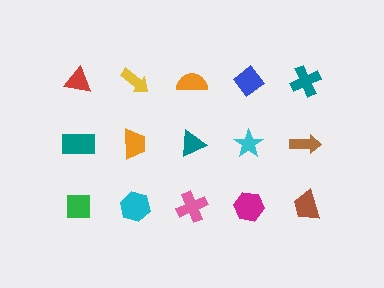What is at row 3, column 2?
A cyan hexagon.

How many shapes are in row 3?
5 shapes.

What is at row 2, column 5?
A brown arrow.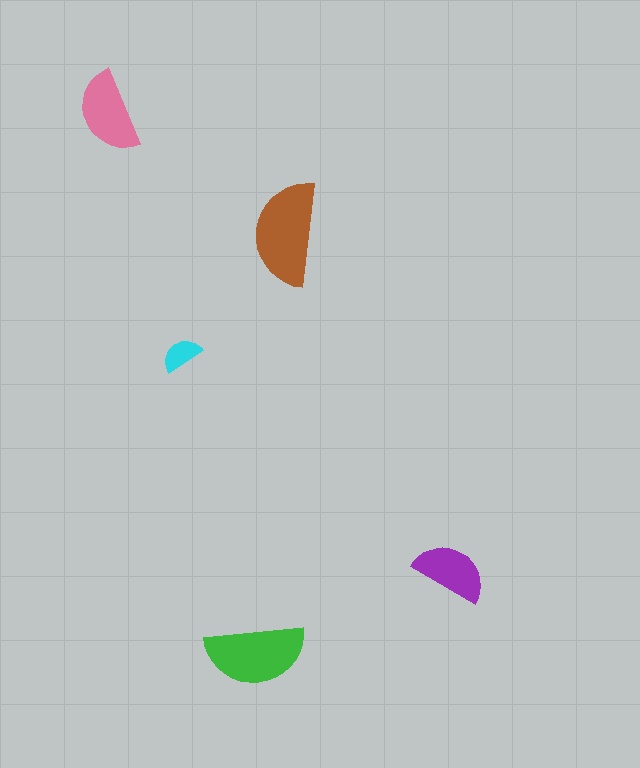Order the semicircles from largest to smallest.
the brown one, the green one, the pink one, the purple one, the cyan one.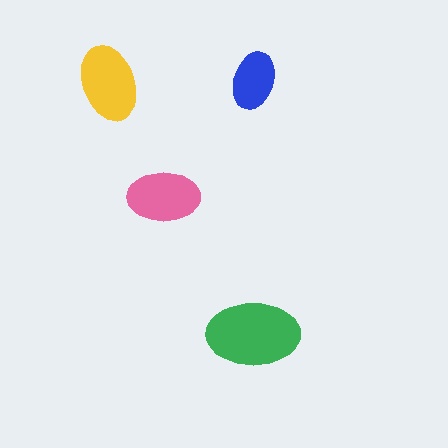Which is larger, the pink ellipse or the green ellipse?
The green one.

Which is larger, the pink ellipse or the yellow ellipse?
The yellow one.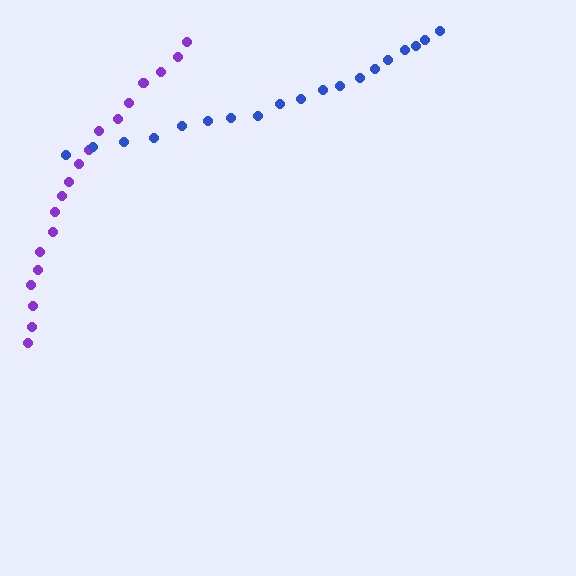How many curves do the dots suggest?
There are 2 distinct paths.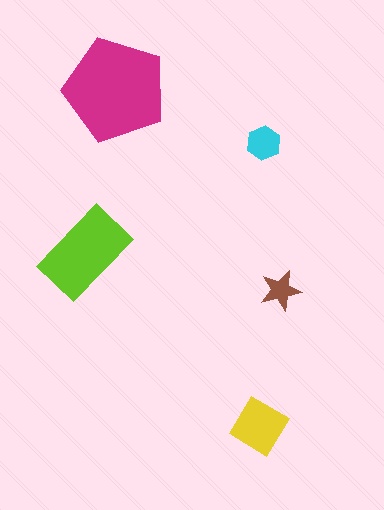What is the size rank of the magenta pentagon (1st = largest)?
1st.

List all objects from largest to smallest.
The magenta pentagon, the lime rectangle, the yellow diamond, the cyan hexagon, the brown star.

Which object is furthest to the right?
The brown star is rightmost.